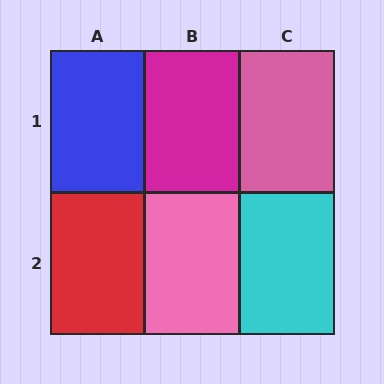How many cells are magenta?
1 cell is magenta.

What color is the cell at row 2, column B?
Pink.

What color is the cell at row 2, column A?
Red.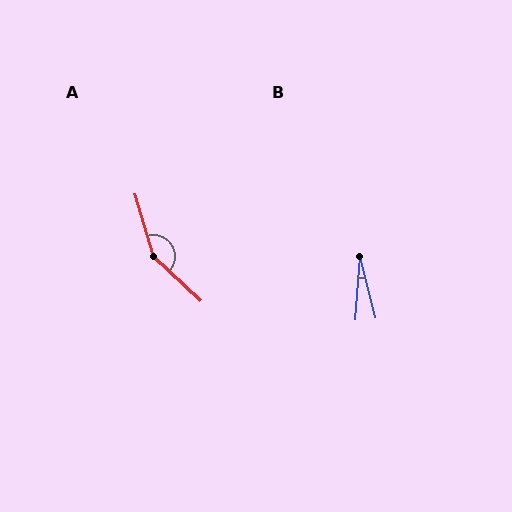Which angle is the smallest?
B, at approximately 18 degrees.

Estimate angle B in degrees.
Approximately 18 degrees.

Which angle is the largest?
A, at approximately 150 degrees.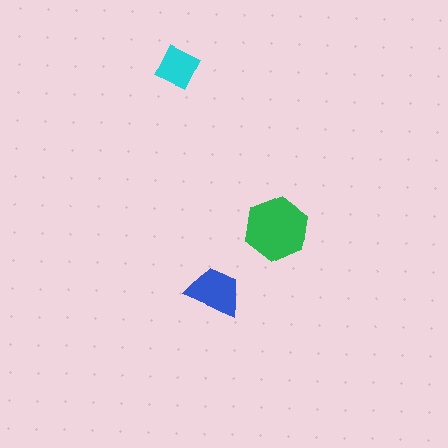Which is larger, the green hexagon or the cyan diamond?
The green hexagon.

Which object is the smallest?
The cyan diamond.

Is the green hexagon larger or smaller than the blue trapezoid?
Larger.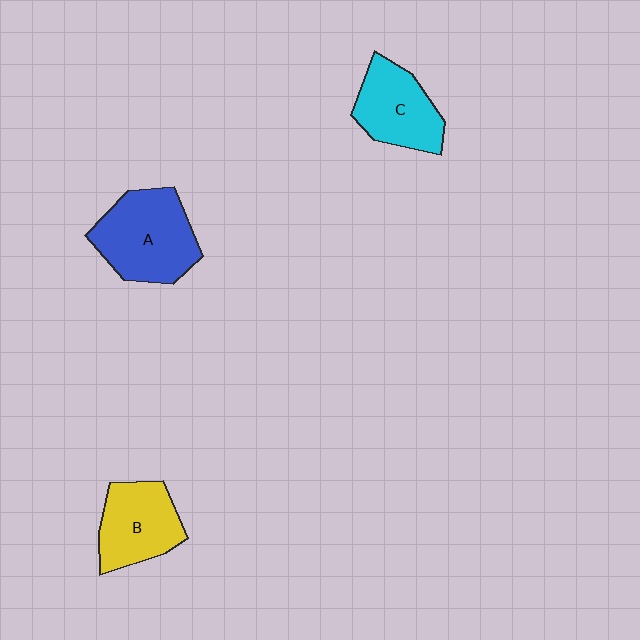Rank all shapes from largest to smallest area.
From largest to smallest: A (blue), B (yellow), C (cyan).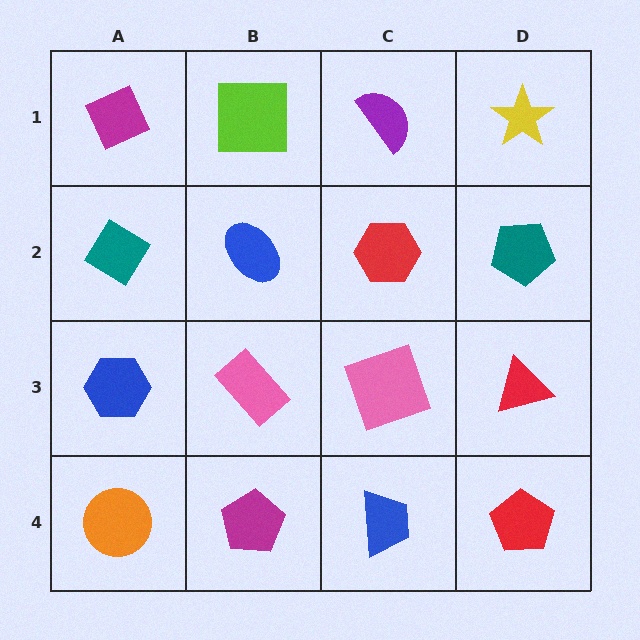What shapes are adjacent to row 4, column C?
A pink square (row 3, column C), a magenta pentagon (row 4, column B), a red pentagon (row 4, column D).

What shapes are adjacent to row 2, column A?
A magenta diamond (row 1, column A), a blue hexagon (row 3, column A), a blue ellipse (row 2, column B).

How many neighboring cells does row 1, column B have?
3.